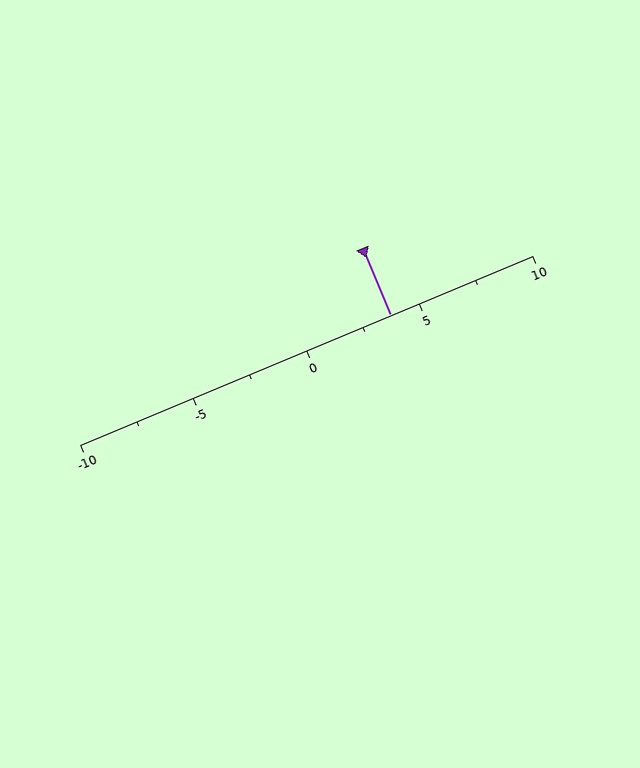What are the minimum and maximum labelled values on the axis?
The axis runs from -10 to 10.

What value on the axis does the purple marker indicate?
The marker indicates approximately 3.8.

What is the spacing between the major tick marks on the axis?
The major ticks are spaced 5 apart.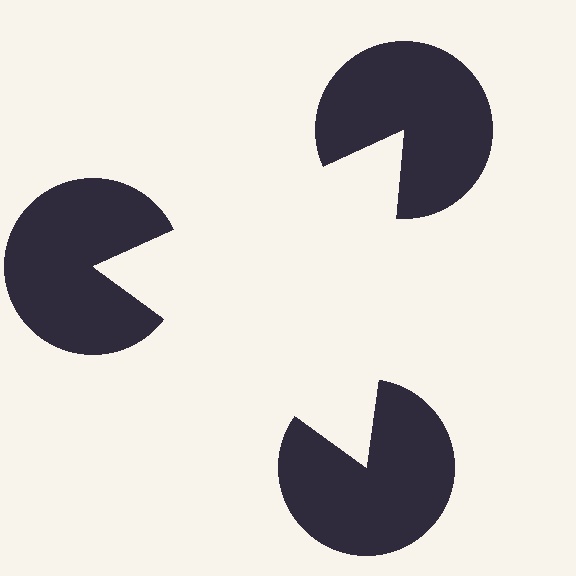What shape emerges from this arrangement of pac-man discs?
An illusory triangle — its edges are inferred from the aligned wedge cuts in the pac-man discs, not physically drawn.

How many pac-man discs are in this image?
There are 3 — one at each vertex of the illusory triangle.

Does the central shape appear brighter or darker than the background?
It typically appears slightly brighter than the background, even though no actual brightness change is drawn.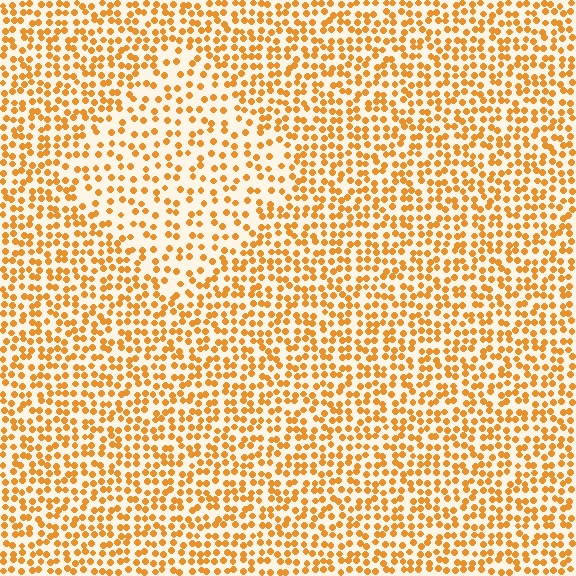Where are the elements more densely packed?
The elements are more densely packed outside the diamond boundary.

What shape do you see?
I see a diamond.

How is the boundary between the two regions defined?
The boundary is defined by a change in element density (approximately 1.7x ratio). All elements are the same color, size, and shape.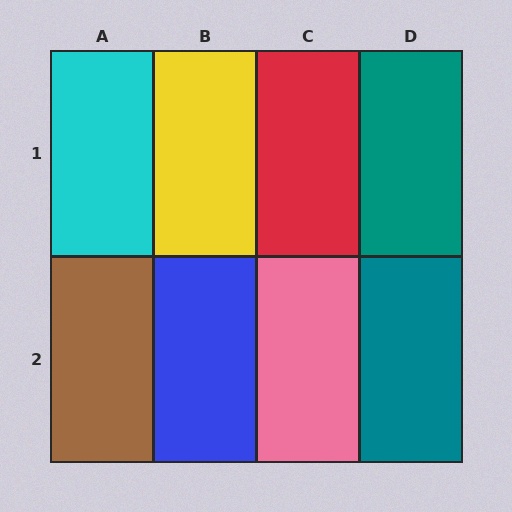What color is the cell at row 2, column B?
Blue.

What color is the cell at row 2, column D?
Teal.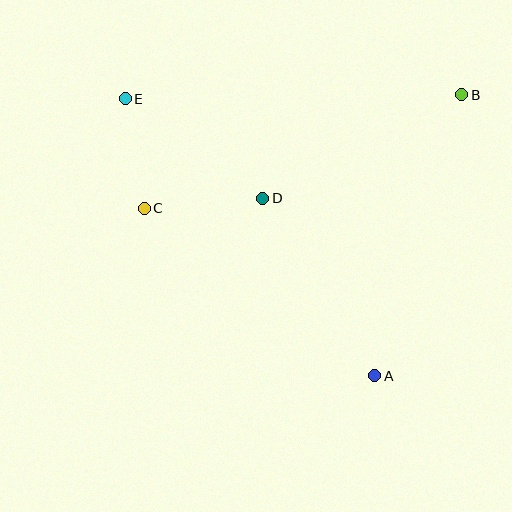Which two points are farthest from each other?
Points A and E are farthest from each other.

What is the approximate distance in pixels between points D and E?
The distance between D and E is approximately 170 pixels.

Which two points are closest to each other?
Points C and E are closest to each other.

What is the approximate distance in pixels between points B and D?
The distance between B and D is approximately 224 pixels.